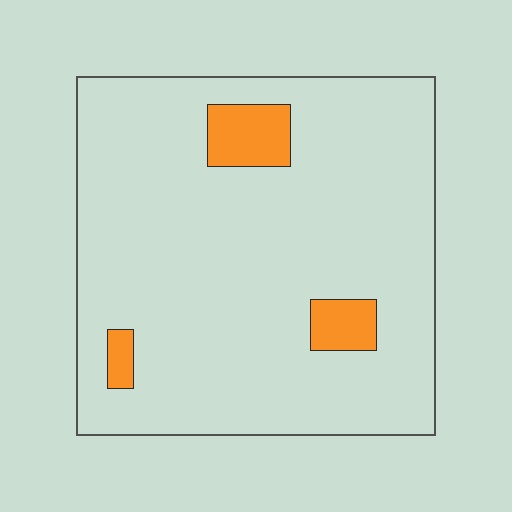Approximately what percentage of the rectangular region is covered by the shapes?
Approximately 10%.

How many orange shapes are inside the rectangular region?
3.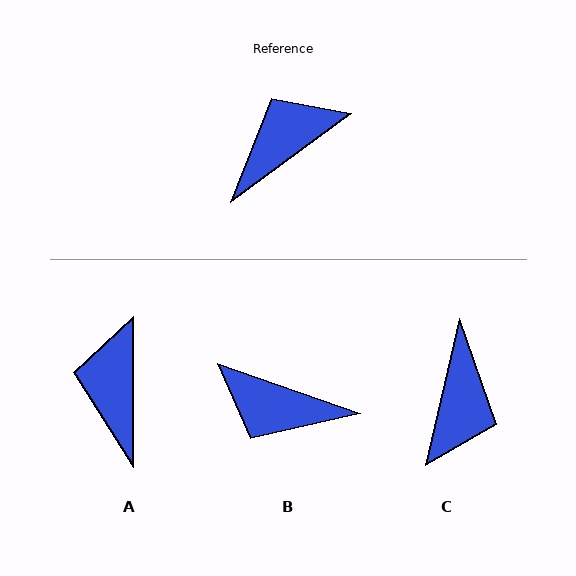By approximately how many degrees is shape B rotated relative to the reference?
Approximately 124 degrees counter-clockwise.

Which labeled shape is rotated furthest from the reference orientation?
C, about 140 degrees away.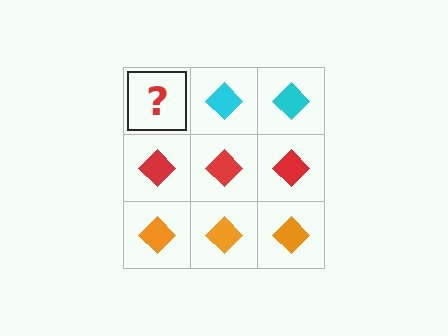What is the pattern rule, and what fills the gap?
The rule is that each row has a consistent color. The gap should be filled with a cyan diamond.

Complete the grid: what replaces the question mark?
The question mark should be replaced with a cyan diamond.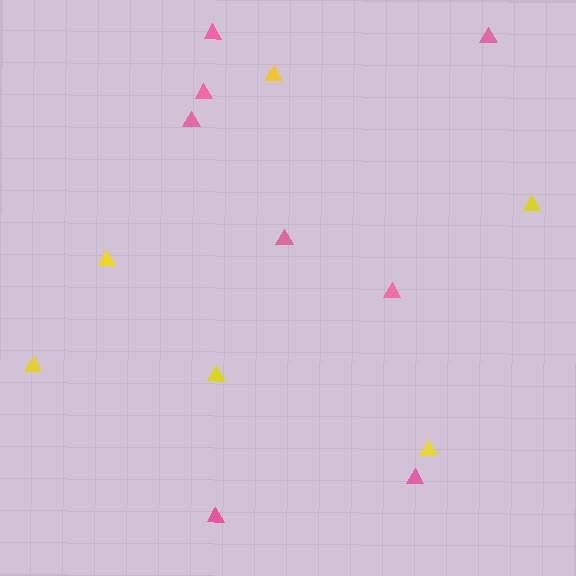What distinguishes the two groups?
There are 2 groups: one group of yellow triangles (6) and one group of pink triangles (8).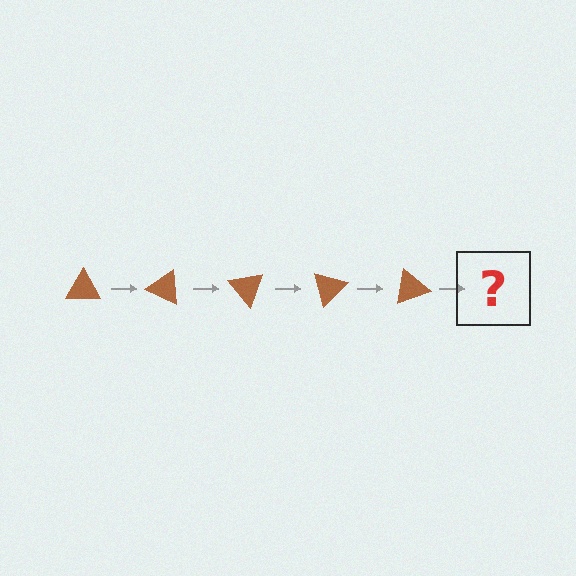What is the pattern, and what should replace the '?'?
The pattern is that the triangle rotates 25 degrees each step. The '?' should be a brown triangle rotated 125 degrees.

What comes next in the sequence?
The next element should be a brown triangle rotated 125 degrees.